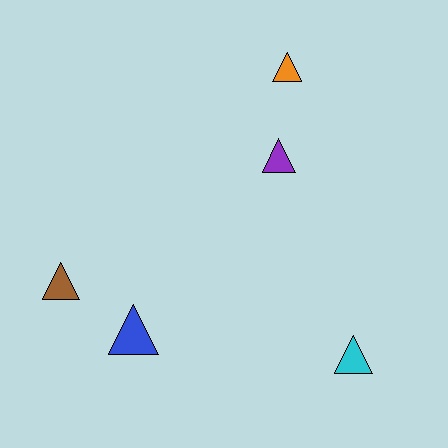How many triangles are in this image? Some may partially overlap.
There are 5 triangles.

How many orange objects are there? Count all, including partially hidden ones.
There is 1 orange object.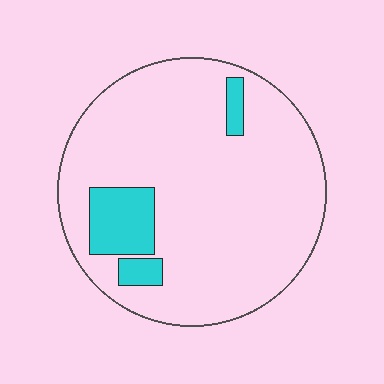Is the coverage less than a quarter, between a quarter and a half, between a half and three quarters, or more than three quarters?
Less than a quarter.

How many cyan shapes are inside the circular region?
3.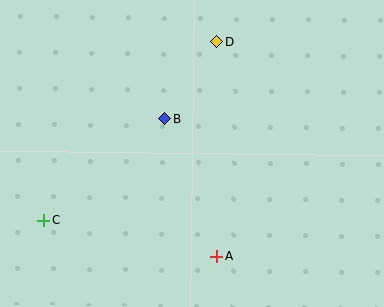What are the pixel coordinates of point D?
Point D is at (217, 42).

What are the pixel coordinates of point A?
Point A is at (216, 257).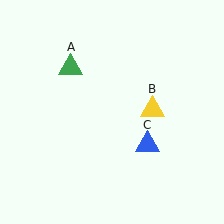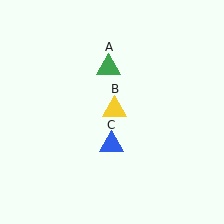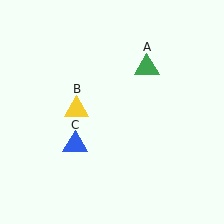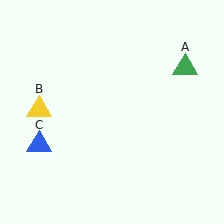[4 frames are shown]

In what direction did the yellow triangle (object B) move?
The yellow triangle (object B) moved left.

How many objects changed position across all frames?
3 objects changed position: green triangle (object A), yellow triangle (object B), blue triangle (object C).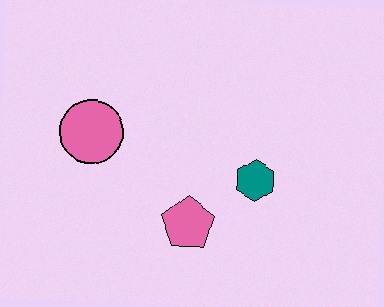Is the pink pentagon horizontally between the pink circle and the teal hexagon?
Yes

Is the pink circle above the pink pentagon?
Yes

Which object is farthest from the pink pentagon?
The pink circle is farthest from the pink pentagon.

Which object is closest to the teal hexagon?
The pink pentagon is closest to the teal hexagon.